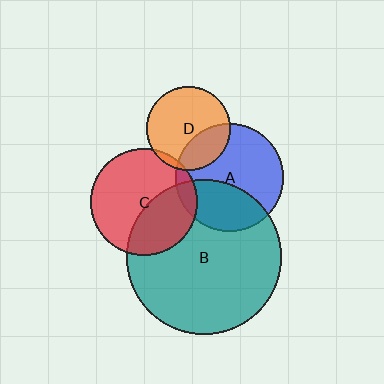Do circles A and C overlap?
Yes.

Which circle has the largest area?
Circle B (teal).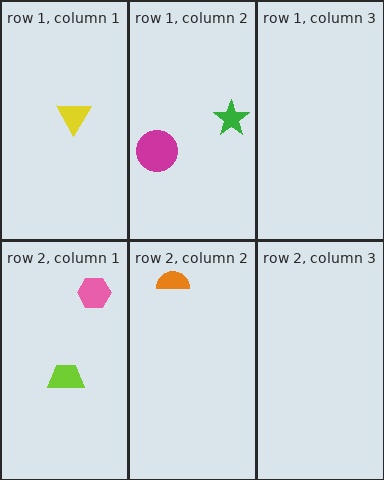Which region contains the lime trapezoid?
The row 2, column 1 region.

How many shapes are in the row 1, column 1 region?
1.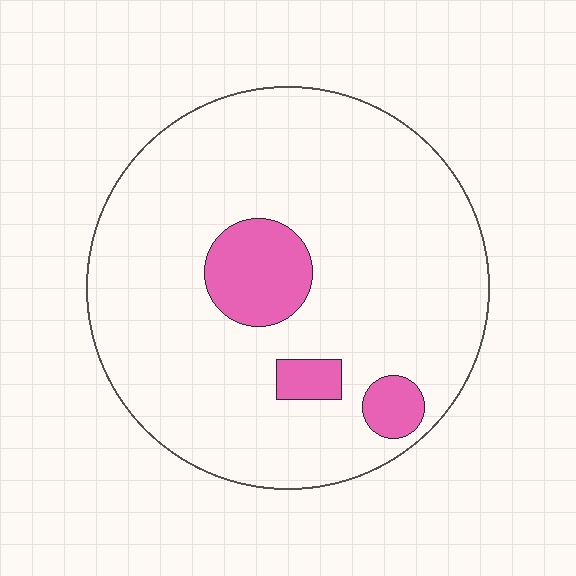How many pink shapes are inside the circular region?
3.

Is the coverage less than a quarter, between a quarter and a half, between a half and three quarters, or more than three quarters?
Less than a quarter.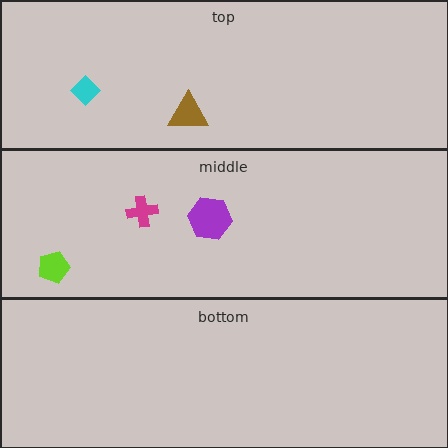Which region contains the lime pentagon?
The middle region.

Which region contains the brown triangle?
The top region.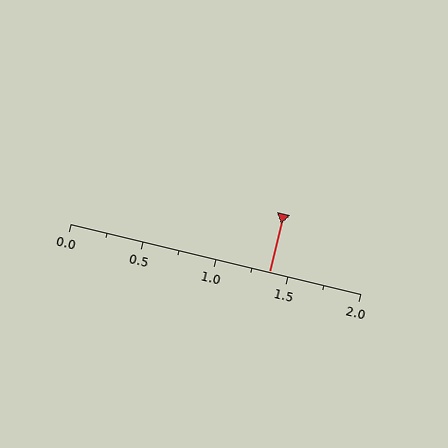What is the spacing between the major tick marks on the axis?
The major ticks are spaced 0.5 apart.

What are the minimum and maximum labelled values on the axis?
The axis runs from 0.0 to 2.0.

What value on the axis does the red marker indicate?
The marker indicates approximately 1.38.